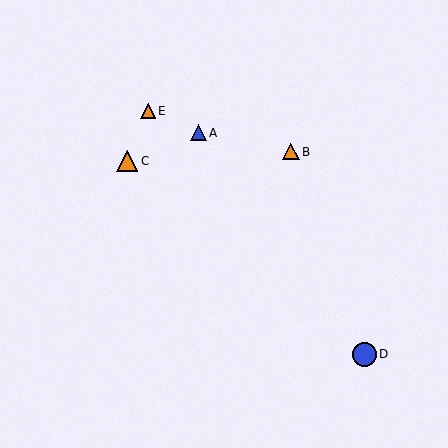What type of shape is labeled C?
Shape C is an orange triangle.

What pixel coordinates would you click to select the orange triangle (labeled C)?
Click at (127, 161) to select the orange triangle C.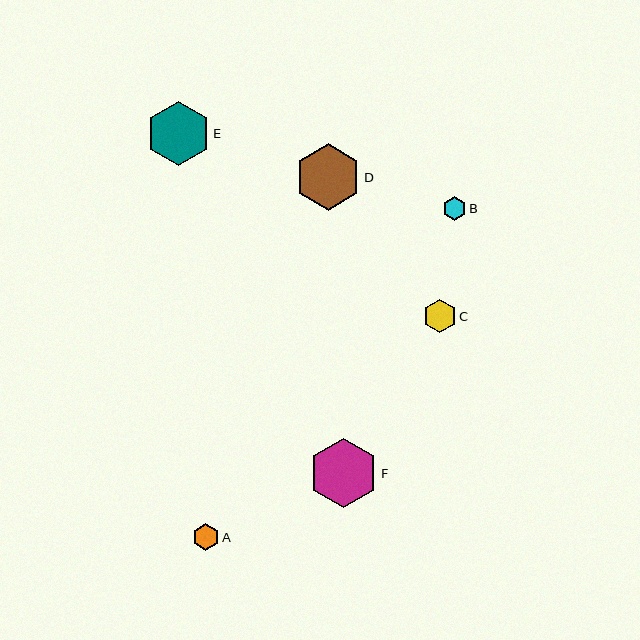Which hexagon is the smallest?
Hexagon B is the smallest with a size of approximately 24 pixels.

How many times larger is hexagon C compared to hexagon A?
Hexagon C is approximately 1.2 times the size of hexagon A.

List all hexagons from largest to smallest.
From largest to smallest: F, D, E, C, A, B.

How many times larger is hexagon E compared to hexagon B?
Hexagon E is approximately 2.7 times the size of hexagon B.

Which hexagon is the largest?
Hexagon F is the largest with a size of approximately 69 pixels.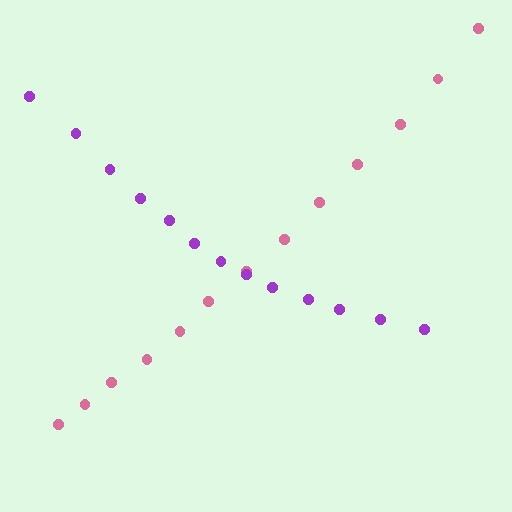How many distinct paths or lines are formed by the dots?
There are 2 distinct paths.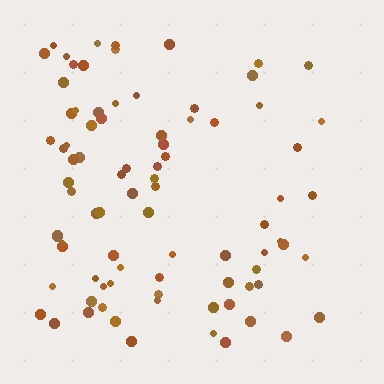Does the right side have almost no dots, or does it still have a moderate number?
Still a moderate number, just noticeably fewer than the left.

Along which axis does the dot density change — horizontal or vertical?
Horizontal.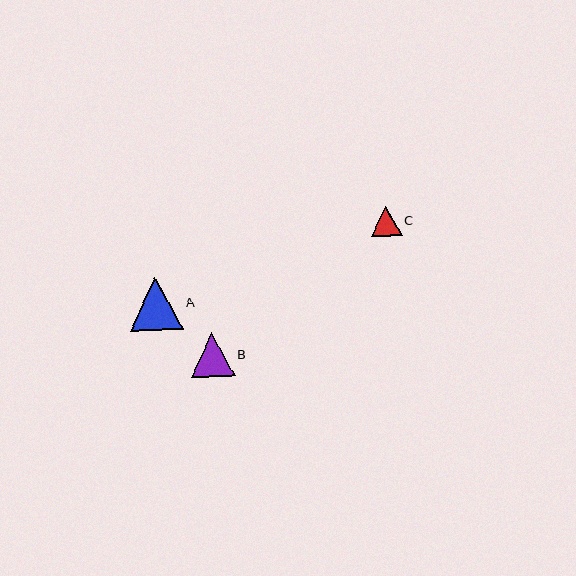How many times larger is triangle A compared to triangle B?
Triangle A is approximately 1.2 times the size of triangle B.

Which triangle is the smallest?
Triangle C is the smallest with a size of approximately 30 pixels.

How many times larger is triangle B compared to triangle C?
Triangle B is approximately 1.4 times the size of triangle C.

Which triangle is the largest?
Triangle A is the largest with a size of approximately 53 pixels.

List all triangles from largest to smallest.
From largest to smallest: A, B, C.